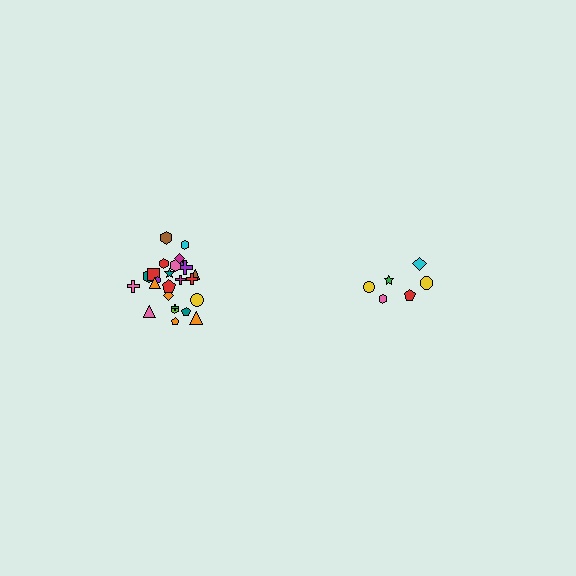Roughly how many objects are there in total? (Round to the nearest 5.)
Roughly 30 objects in total.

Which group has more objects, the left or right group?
The left group.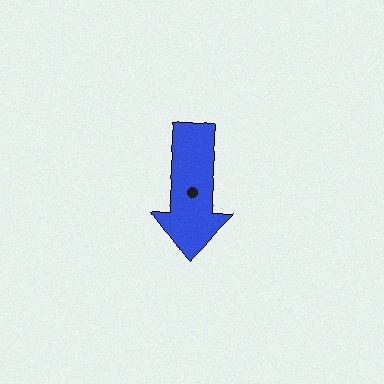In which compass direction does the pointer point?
South.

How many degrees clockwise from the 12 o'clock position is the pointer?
Approximately 184 degrees.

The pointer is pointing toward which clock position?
Roughly 6 o'clock.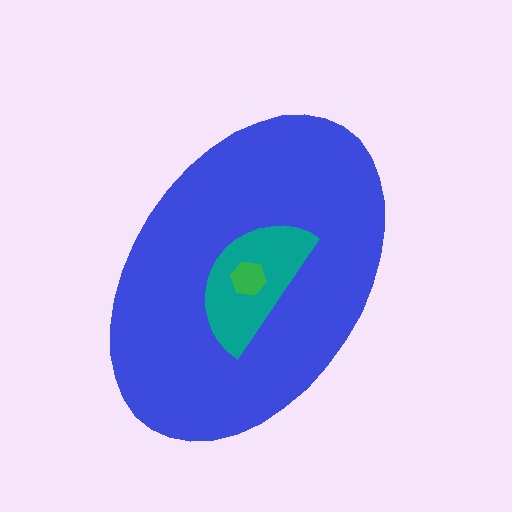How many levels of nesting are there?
3.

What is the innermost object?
The green hexagon.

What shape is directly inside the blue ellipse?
The teal semicircle.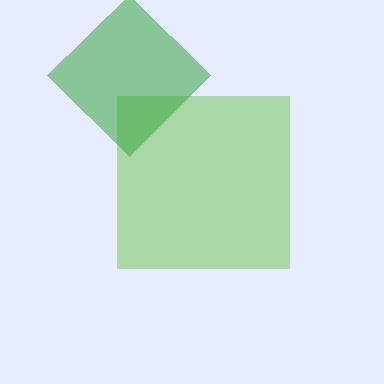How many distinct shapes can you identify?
There are 2 distinct shapes: a lime square, a green diamond.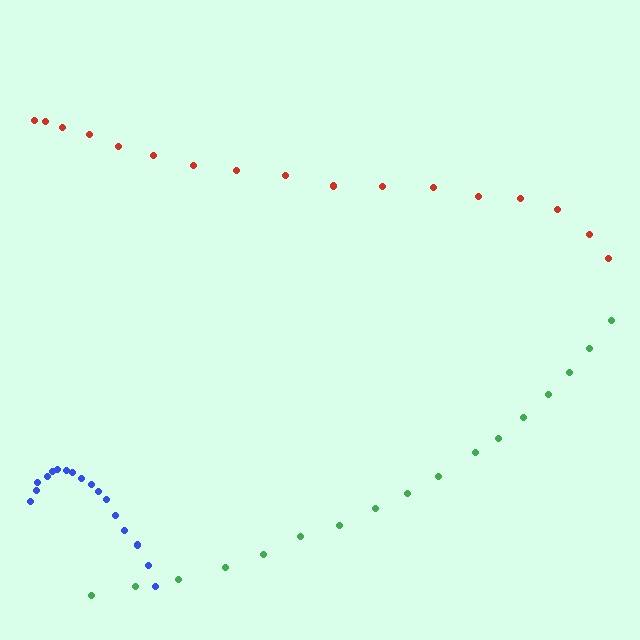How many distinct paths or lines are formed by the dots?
There are 3 distinct paths.